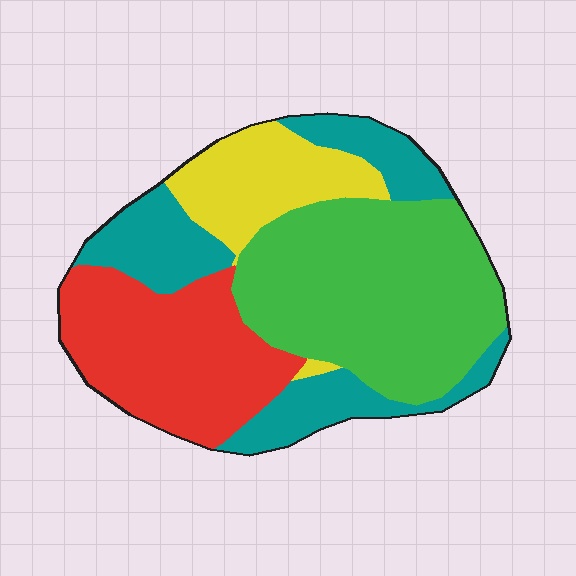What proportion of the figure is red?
Red covers 25% of the figure.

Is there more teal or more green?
Green.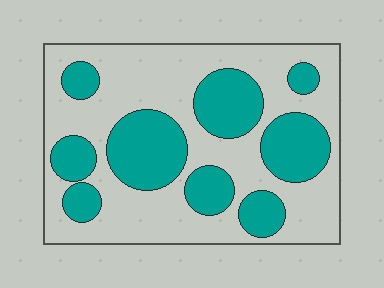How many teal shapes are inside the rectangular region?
9.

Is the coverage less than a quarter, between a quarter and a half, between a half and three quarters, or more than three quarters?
Between a quarter and a half.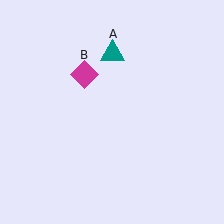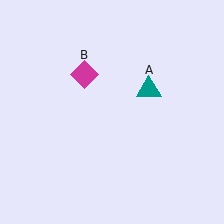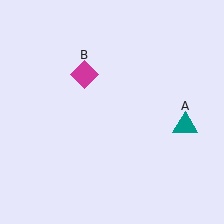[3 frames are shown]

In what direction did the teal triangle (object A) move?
The teal triangle (object A) moved down and to the right.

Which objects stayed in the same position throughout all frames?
Magenta diamond (object B) remained stationary.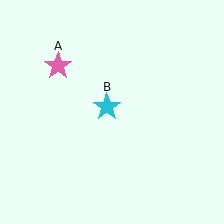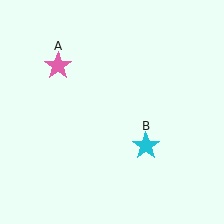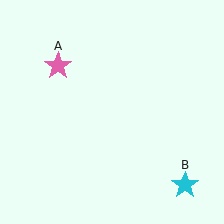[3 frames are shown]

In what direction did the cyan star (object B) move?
The cyan star (object B) moved down and to the right.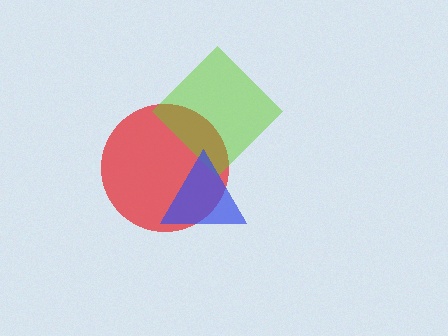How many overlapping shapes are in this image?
There are 3 overlapping shapes in the image.